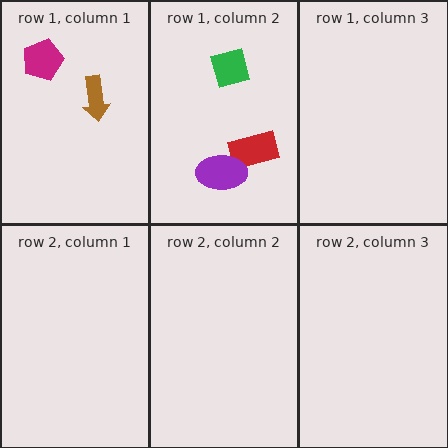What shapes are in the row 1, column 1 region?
The magenta pentagon, the brown arrow.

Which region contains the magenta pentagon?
The row 1, column 1 region.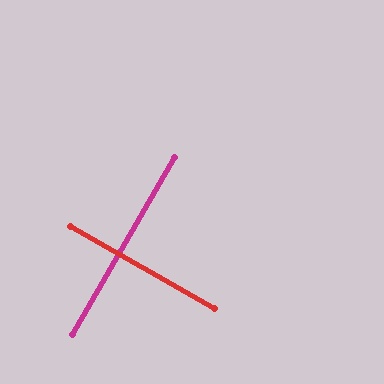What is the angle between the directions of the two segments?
Approximately 89 degrees.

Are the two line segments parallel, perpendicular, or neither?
Perpendicular — they meet at approximately 89°.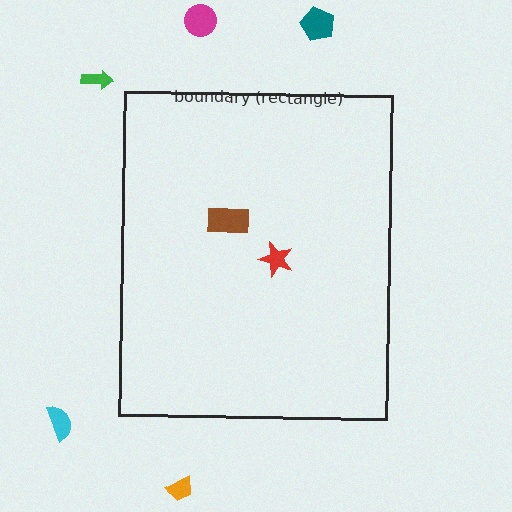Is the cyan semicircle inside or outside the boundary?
Outside.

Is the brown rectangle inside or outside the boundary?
Inside.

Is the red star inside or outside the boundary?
Inside.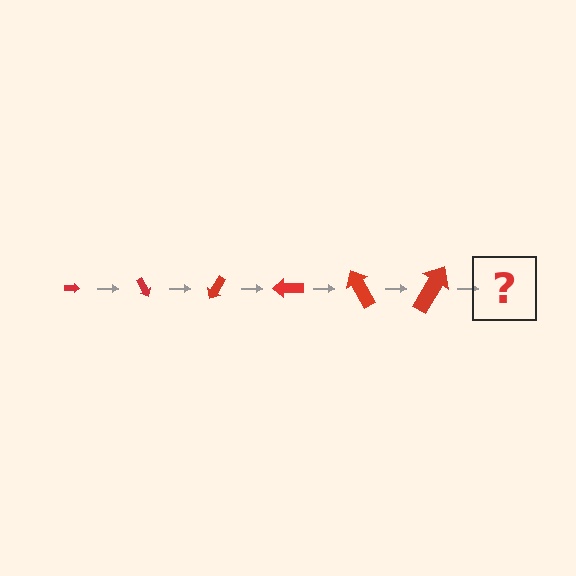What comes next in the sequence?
The next element should be an arrow, larger than the previous one and rotated 360 degrees from the start.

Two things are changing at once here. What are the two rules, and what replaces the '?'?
The two rules are that the arrow grows larger each step and it rotates 60 degrees each step. The '?' should be an arrow, larger than the previous one and rotated 360 degrees from the start.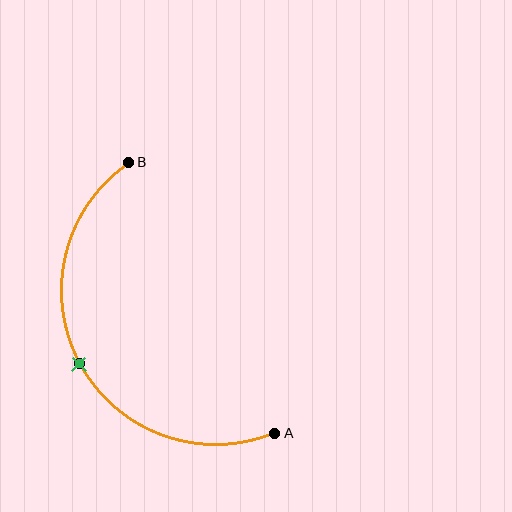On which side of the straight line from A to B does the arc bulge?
The arc bulges to the left of the straight line connecting A and B.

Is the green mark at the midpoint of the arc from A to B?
Yes. The green mark lies on the arc at equal arc-length from both A and B — it is the arc midpoint.